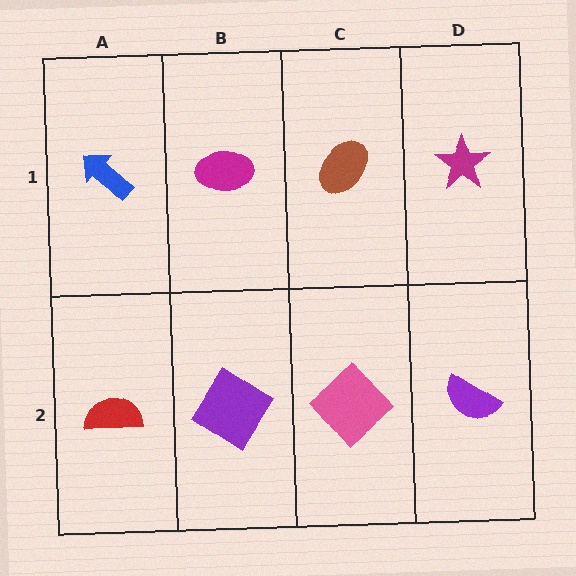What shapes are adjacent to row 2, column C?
A brown ellipse (row 1, column C), a purple diamond (row 2, column B), a purple semicircle (row 2, column D).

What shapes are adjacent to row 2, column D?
A magenta star (row 1, column D), a pink diamond (row 2, column C).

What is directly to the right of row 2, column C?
A purple semicircle.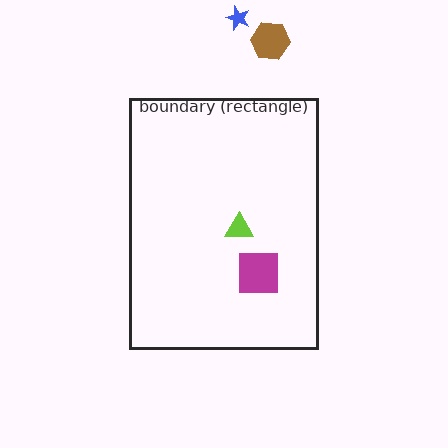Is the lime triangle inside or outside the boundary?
Inside.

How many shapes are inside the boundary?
2 inside, 2 outside.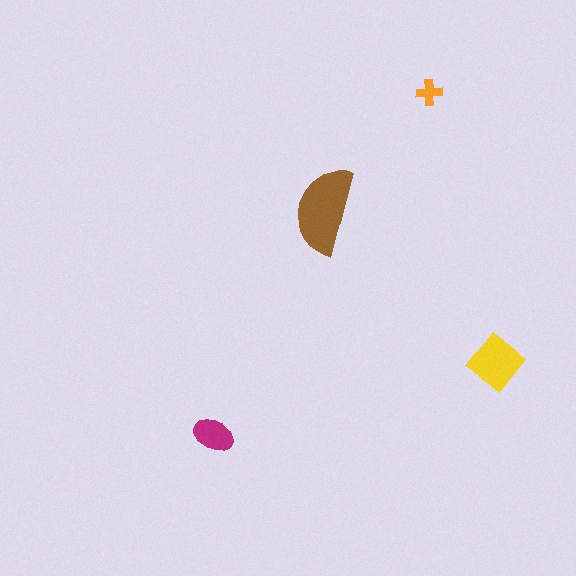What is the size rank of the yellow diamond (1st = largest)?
2nd.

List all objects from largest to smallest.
The brown semicircle, the yellow diamond, the magenta ellipse, the orange cross.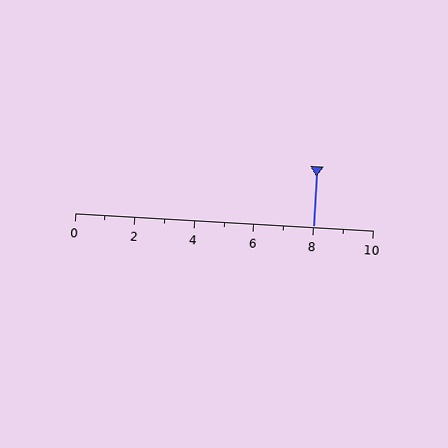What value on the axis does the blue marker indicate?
The marker indicates approximately 8.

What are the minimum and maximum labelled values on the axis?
The axis runs from 0 to 10.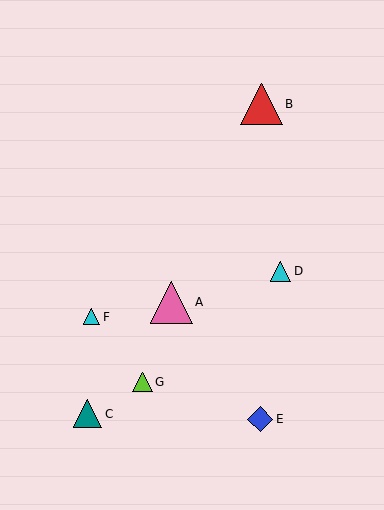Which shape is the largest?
The pink triangle (labeled A) is the largest.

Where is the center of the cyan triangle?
The center of the cyan triangle is at (281, 271).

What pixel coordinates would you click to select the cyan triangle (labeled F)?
Click at (92, 317) to select the cyan triangle F.